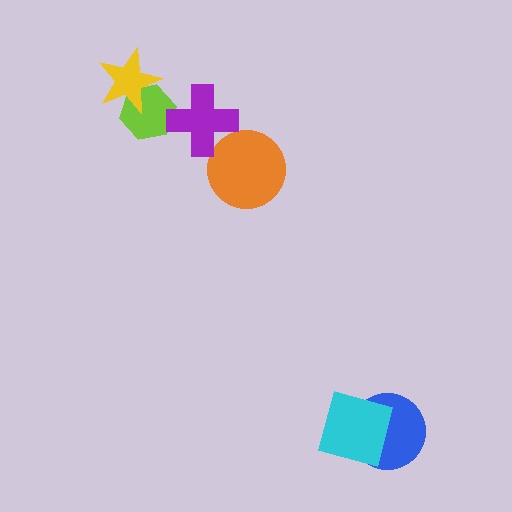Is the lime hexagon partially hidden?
Yes, it is partially covered by another shape.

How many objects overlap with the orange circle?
1 object overlaps with the orange circle.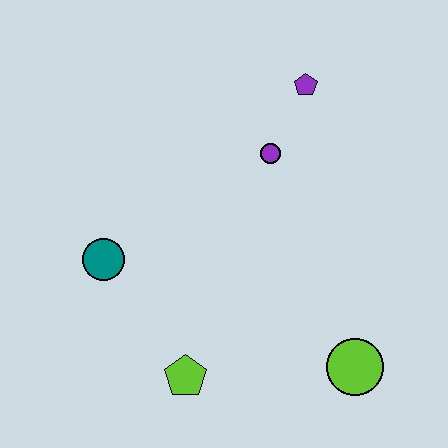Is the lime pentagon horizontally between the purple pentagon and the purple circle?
No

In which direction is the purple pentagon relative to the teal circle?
The purple pentagon is to the right of the teal circle.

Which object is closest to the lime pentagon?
The teal circle is closest to the lime pentagon.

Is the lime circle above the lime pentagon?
Yes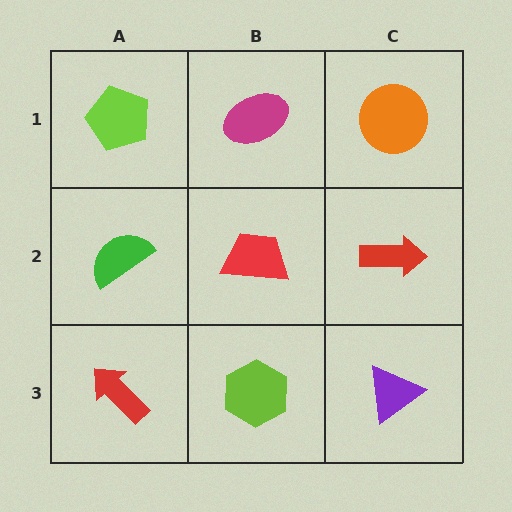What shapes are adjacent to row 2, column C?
An orange circle (row 1, column C), a purple triangle (row 3, column C), a red trapezoid (row 2, column B).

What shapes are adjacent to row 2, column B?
A magenta ellipse (row 1, column B), a lime hexagon (row 3, column B), a green semicircle (row 2, column A), a red arrow (row 2, column C).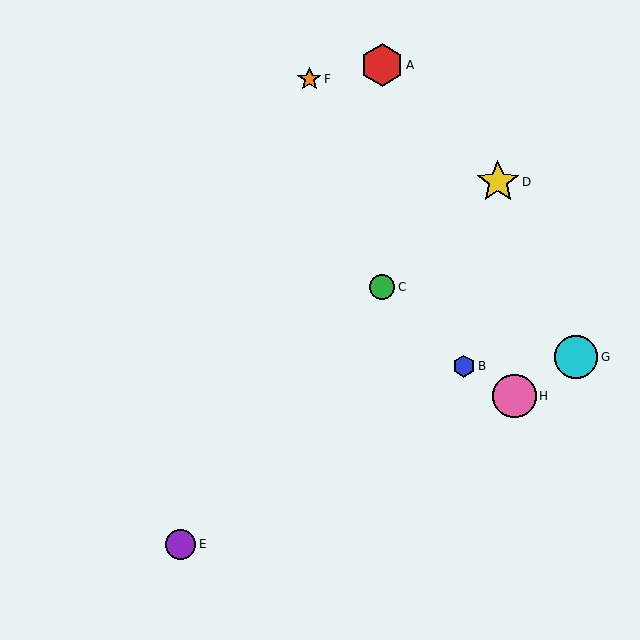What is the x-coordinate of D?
Object D is at x≈498.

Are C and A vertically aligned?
Yes, both are at x≈382.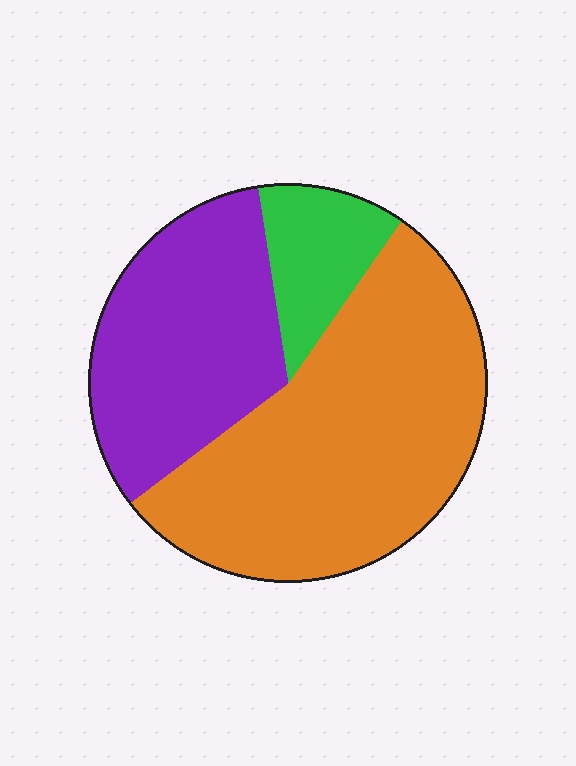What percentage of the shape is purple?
Purple covers 33% of the shape.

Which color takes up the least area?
Green, at roughly 10%.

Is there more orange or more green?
Orange.